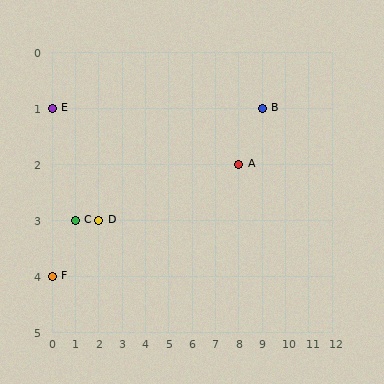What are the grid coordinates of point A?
Point A is at grid coordinates (8, 2).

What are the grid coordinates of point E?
Point E is at grid coordinates (0, 1).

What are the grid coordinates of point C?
Point C is at grid coordinates (1, 3).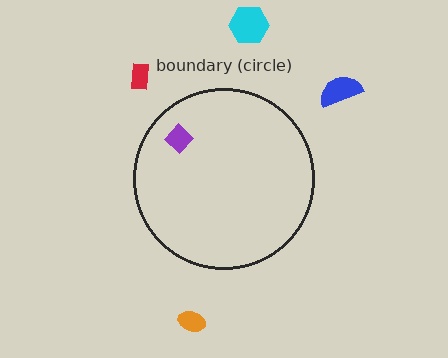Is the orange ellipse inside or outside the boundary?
Outside.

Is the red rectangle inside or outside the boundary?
Outside.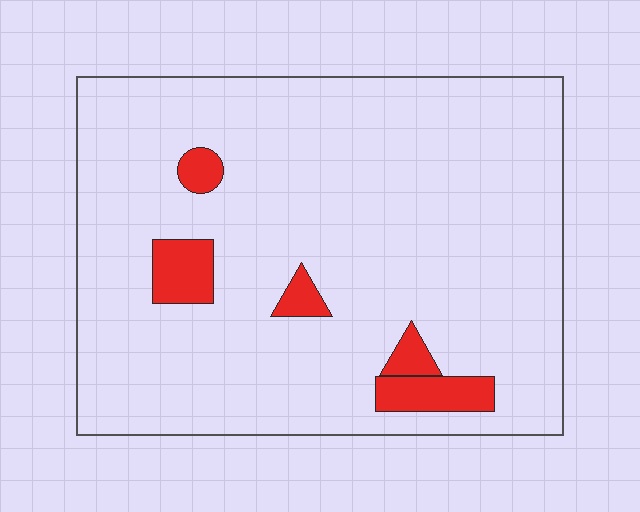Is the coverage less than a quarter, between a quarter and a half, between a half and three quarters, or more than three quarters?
Less than a quarter.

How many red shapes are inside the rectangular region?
5.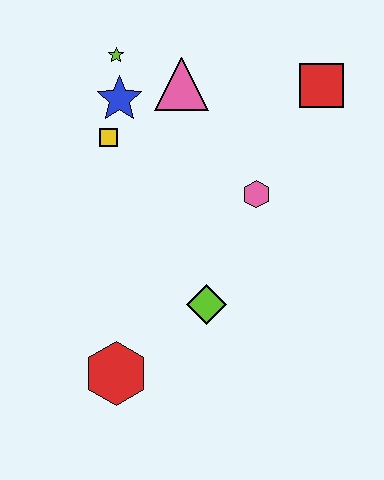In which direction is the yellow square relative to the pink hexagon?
The yellow square is to the left of the pink hexagon.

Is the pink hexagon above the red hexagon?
Yes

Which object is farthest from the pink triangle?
The red hexagon is farthest from the pink triangle.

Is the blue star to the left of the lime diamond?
Yes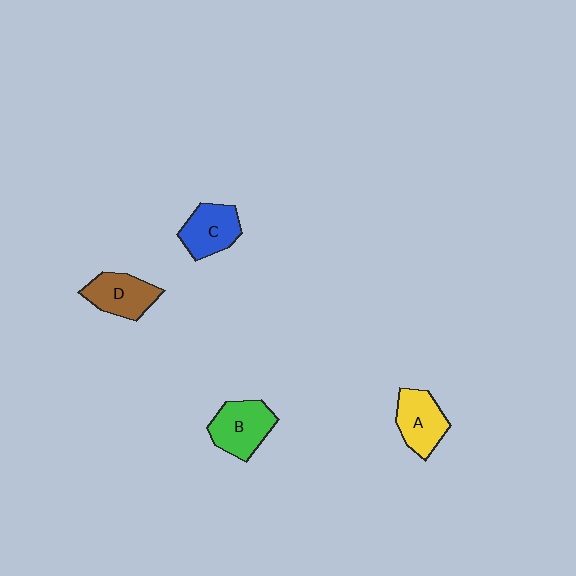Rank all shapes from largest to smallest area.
From largest to smallest: B (green), A (yellow), D (brown), C (blue).